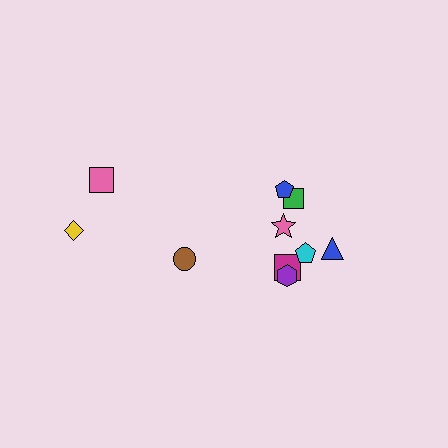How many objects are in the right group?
There are 7 objects.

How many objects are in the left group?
There are 3 objects.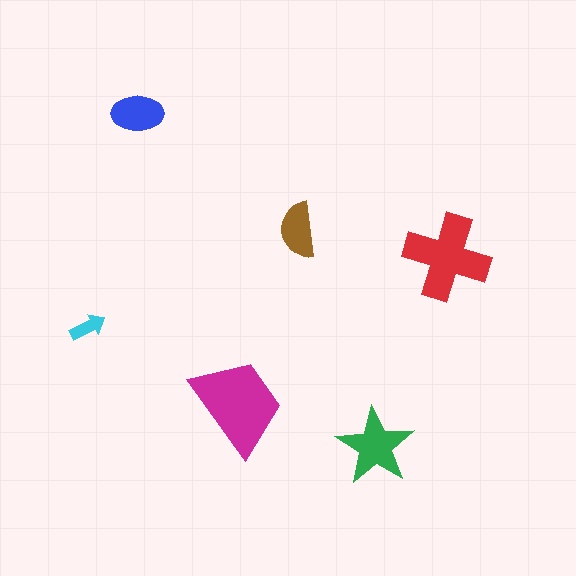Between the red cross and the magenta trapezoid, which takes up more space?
The magenta trapezoid.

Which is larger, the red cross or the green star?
The red cross.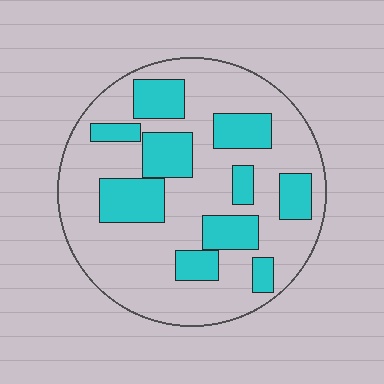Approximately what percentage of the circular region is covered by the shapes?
Approximately 30%.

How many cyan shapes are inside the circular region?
10.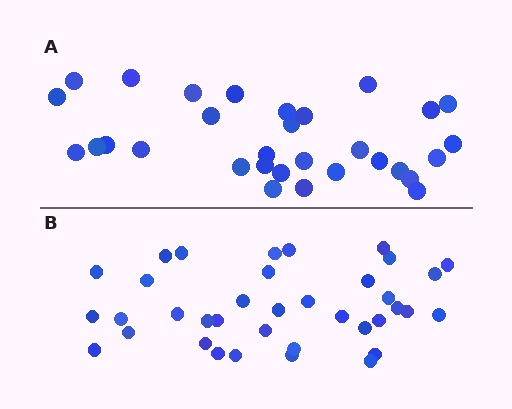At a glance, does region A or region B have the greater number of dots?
Region B (the bottom region) has more dots.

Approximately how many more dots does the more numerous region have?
Region B has about 6 more dots than region A.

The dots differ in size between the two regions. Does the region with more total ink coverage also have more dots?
No. Region A has more total ink coverage because its dots are larger, but region B actually contains more individual dots. Total area can be misleading — the number of items is what matters here.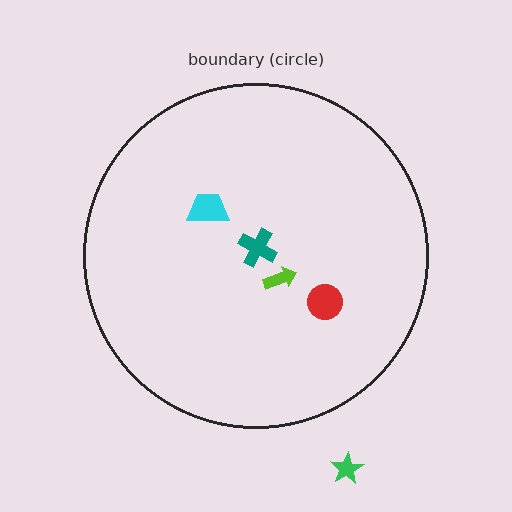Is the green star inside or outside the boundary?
Outside.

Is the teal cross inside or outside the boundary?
Inside.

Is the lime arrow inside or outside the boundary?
Inside.